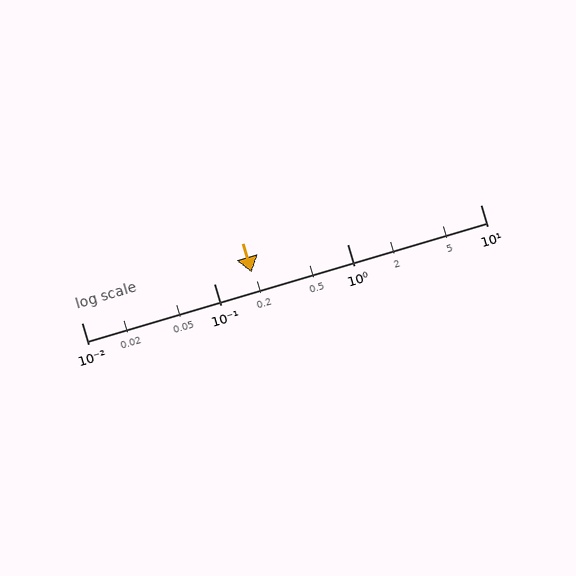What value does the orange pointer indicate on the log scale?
The pointer indicates approximately 0.19.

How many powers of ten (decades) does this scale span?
The scale spans 3 decades, from 0.01 to 10.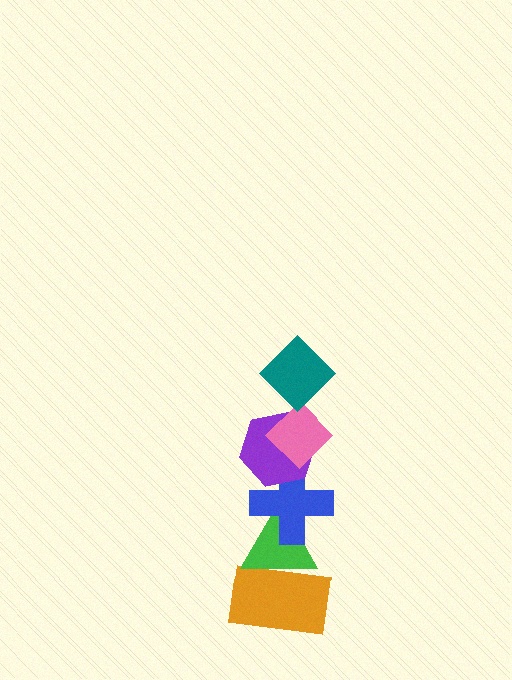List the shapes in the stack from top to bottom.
From top to bottom: the teal diamond, the pink diamond, the purple hexagon, the blue cross, the green triangle, the orange rectangle.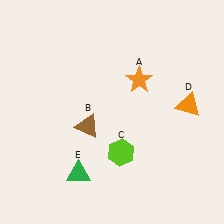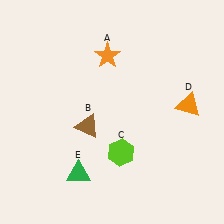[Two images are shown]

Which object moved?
The orange star (A) moved left.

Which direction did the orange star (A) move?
The orange star (A) moved left.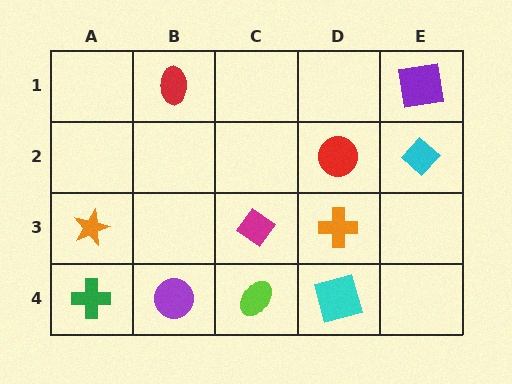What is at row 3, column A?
An orange star.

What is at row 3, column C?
A magenta diamond.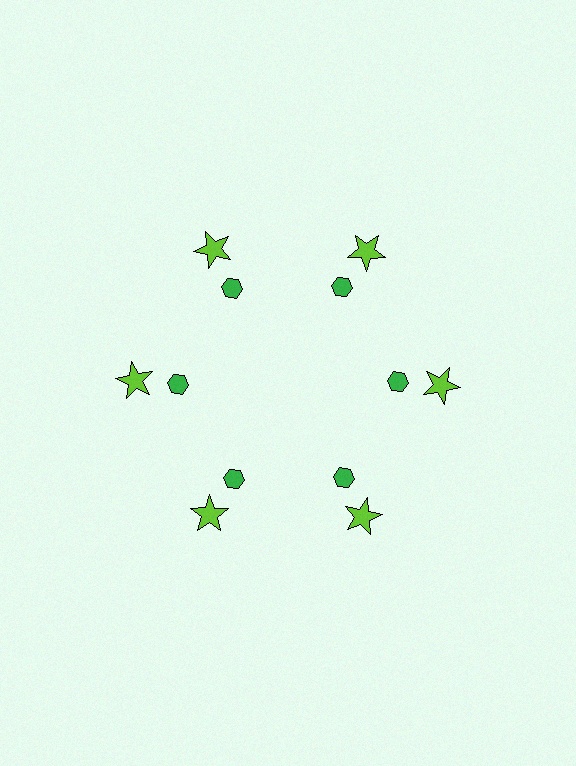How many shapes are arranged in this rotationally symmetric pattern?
There are 12 shapes, arranged in 6 groups of 2.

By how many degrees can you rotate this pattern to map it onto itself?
The pattern maps onto itself every 60 degrees of rotation.